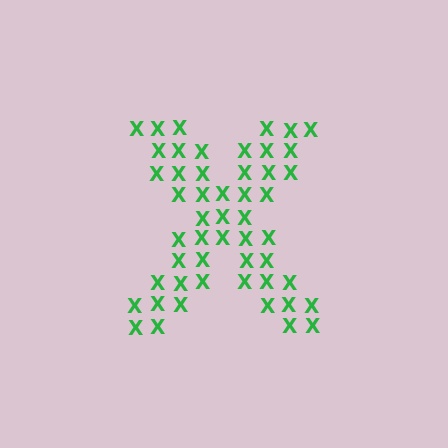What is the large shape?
The large shape is the letter X.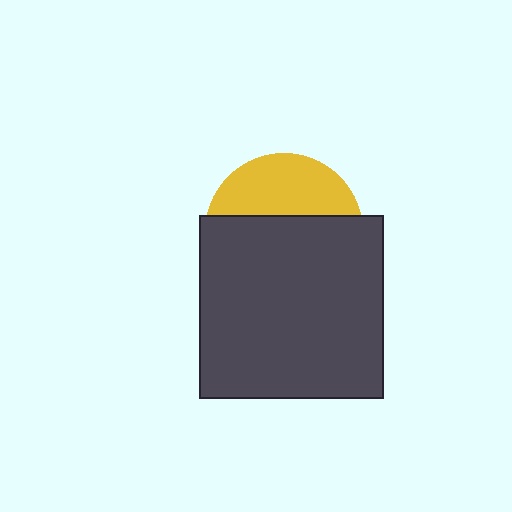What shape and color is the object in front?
The object in front is a dark gray square.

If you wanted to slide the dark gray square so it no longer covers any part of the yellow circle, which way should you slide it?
Slide it down — that is the most direct way to separate the two shapes.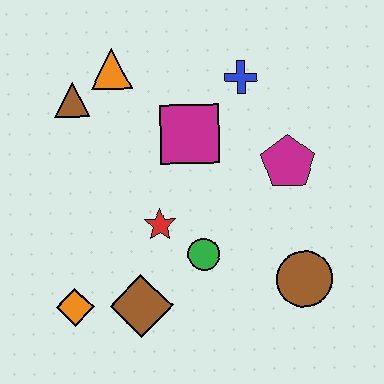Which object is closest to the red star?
The green circle is closest to the red star.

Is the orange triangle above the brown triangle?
Yes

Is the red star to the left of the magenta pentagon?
Yes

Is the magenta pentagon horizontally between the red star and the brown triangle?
No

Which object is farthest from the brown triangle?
The brown circle is farthest from the brown triangle.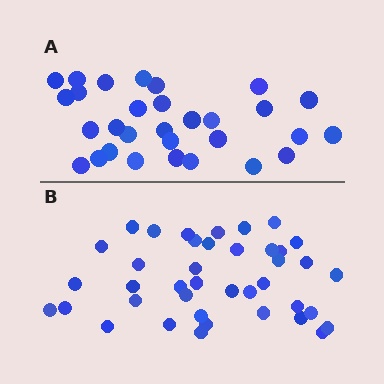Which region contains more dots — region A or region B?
Region B (the bottom region) has more dots.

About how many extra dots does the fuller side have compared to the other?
Region B has roughly 10 or so more dots than region A.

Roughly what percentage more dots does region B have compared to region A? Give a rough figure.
About 35% more.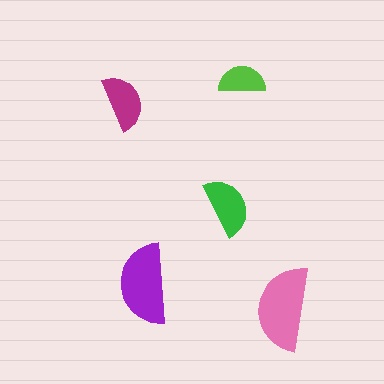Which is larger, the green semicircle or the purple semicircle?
The purple one.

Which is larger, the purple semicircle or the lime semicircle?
The purple one.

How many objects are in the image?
There are 5 objects in the image.